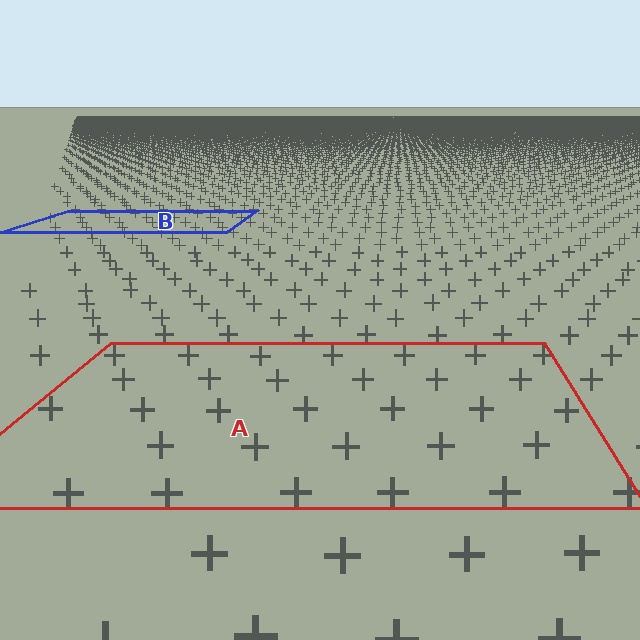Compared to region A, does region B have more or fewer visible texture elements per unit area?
Region B has more texture elements per unit area — they are packed more densely because it is farther away.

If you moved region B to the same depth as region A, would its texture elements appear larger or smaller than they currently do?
They would appear larger. At a closer depth, the same texture elements are projected at a bigger on-screen size.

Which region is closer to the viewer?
Region A is closer. The texture elements there are larger and more spread out.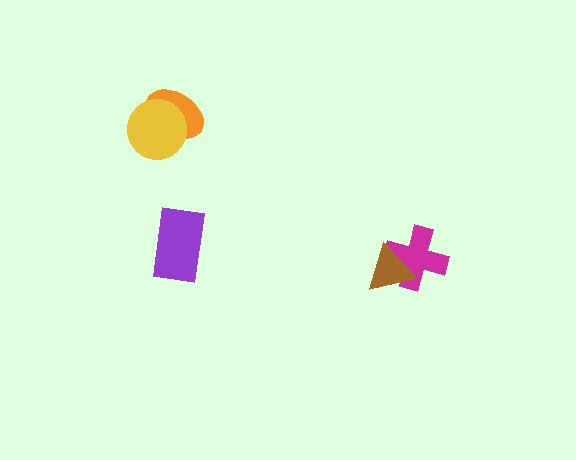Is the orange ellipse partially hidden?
Yes, it is partially covered by another shape.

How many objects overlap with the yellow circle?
1 object overlaps with the yellow circle.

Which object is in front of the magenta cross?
The brown triangle is in front of the magenta cross.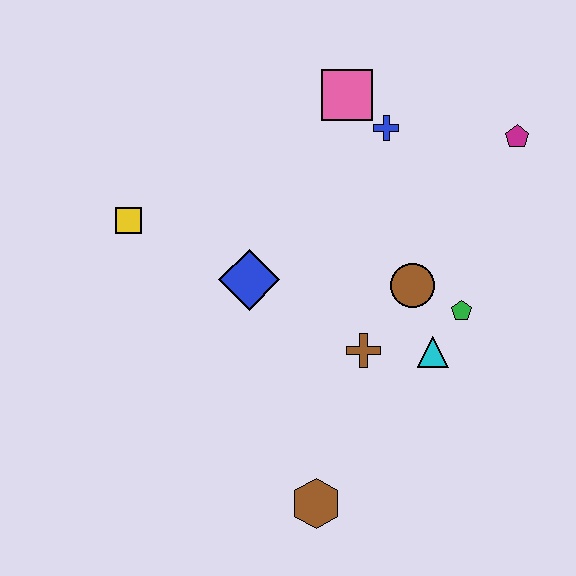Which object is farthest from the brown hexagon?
The magenta pentagon is farthest from the brown hexagon.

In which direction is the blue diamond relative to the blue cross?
The blue diamond is below the blue cross.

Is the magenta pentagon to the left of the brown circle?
No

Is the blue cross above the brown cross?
Yes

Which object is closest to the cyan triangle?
The green pentagon is closest to the cyan triangle.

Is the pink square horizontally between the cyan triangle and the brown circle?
No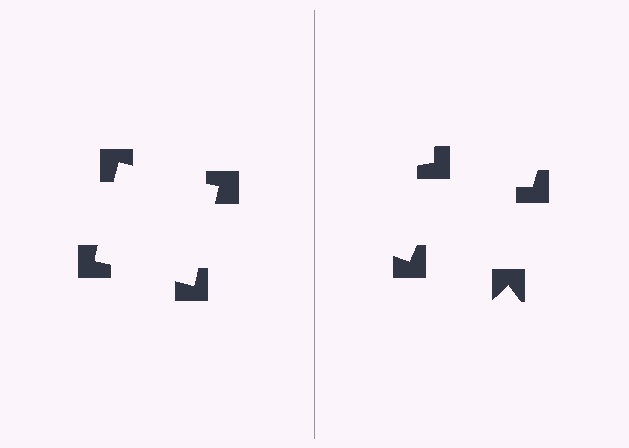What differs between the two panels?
The notched squares are positioned identically on both sides; only the wedge orientations differ. On the left they align to a square; on the right they are misaligned.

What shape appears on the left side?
An illusory square.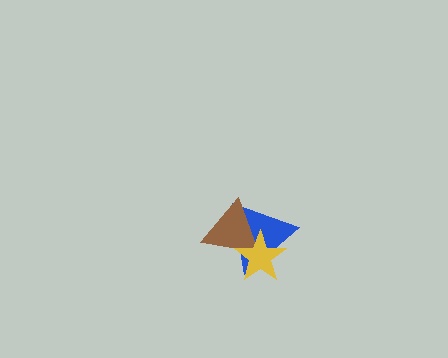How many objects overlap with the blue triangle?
2 objects overlap with the blue triangle.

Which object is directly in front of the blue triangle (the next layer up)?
The brown triangle is directly in front of the blue triangle.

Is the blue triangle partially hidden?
Yes, it is partially covered by another shape.